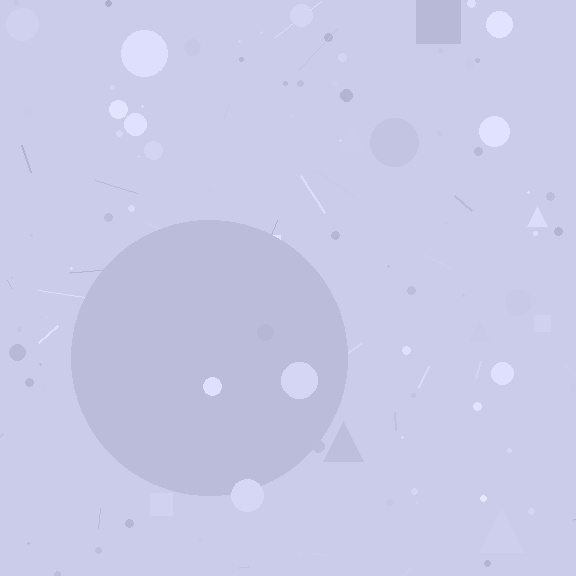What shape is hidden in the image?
A circle is hidden in the image.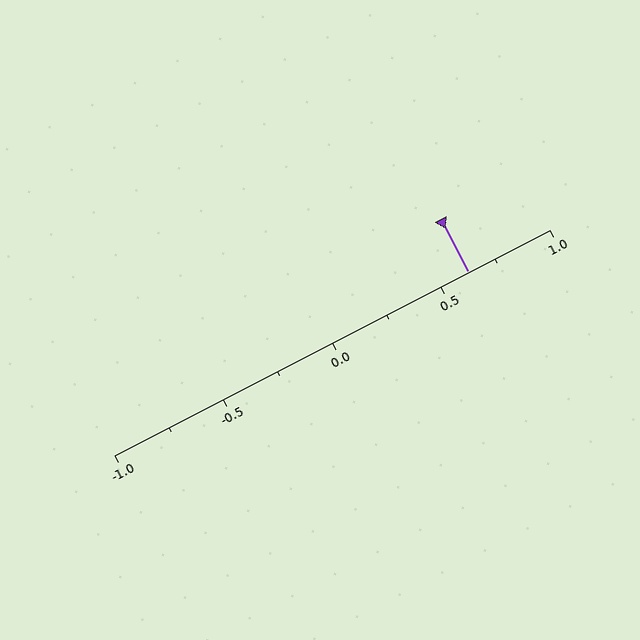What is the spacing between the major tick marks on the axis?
The major ticks are spaced 0.5 apart.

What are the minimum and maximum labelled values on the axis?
The axis runs from -1.0 to 1.0.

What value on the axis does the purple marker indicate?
The marker indicates approximately 0.62.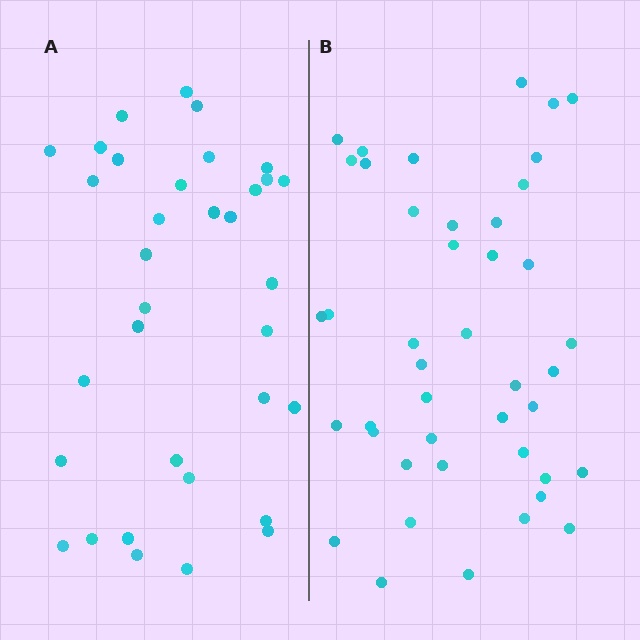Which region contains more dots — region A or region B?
Region B (the right region) has more dots.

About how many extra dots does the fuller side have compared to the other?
Region B has roughly 8 or so more dots than region A.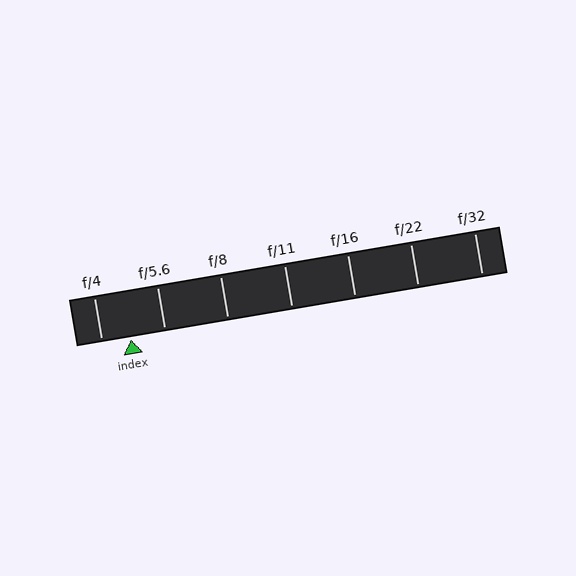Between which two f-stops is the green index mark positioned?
The index mark is between f/4 and f/5.6.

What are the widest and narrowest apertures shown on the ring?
The widest aperture shown is f/4 and the narrowest is f/32.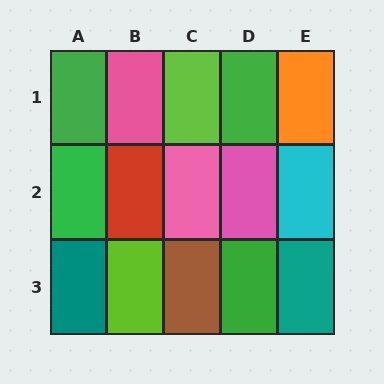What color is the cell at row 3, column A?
Teal.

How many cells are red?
1 cell is red.